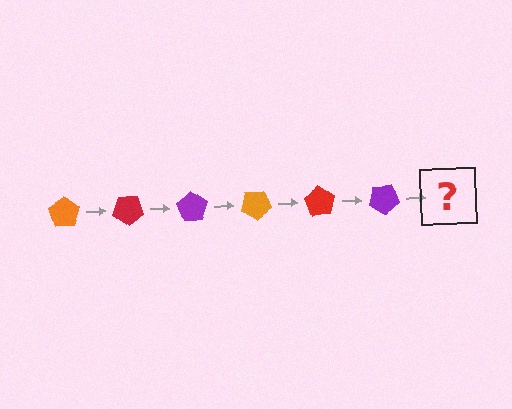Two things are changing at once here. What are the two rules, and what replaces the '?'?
The two rules are that it rotates 35 degrees each step and the color cycles through orange, red, and purple. The '?' should be an orange pentagon, rotated 210 degrees from the start.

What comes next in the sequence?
The next element should be an orange pentagon, rotated 210 degrees from the start.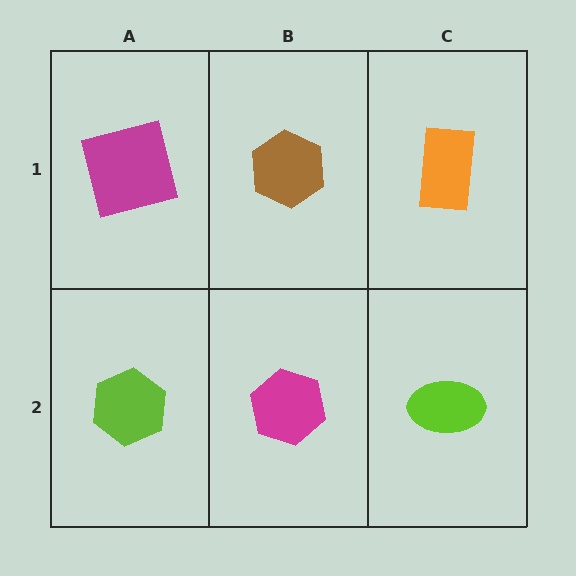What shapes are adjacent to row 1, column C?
A lime ellipse (row 2, column C), a brown hexagon (row 1, column B).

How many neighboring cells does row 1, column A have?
2.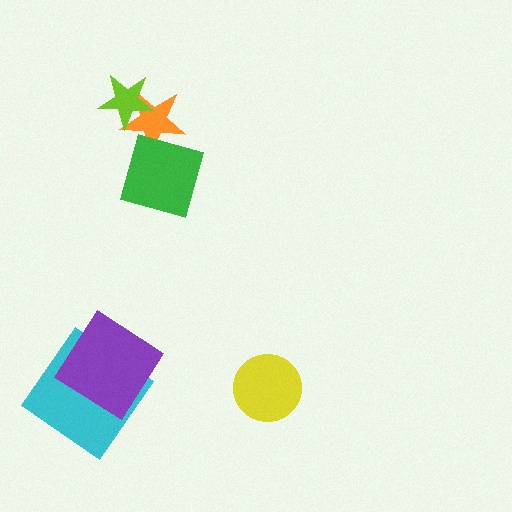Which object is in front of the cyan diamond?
The purple diamond is in front of the cyan diamond.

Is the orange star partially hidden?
Yes, it is partially covered by another shape.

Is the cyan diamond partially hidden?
Yes, it is partially covered by another shape.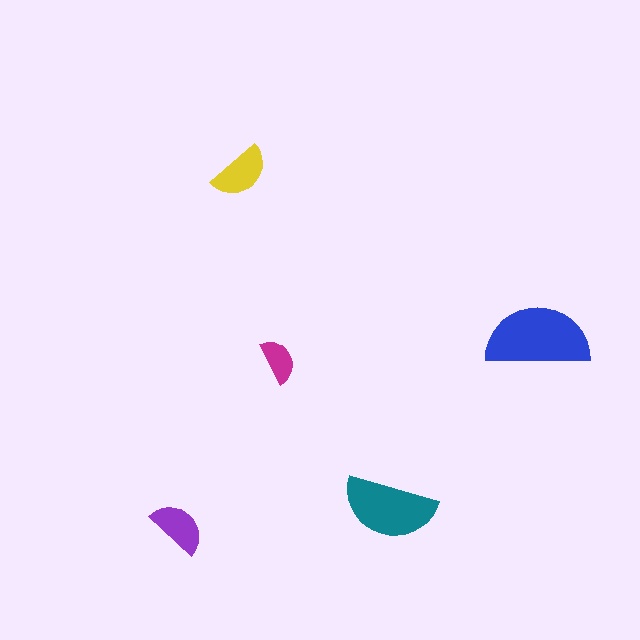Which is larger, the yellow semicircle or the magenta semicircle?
The yellow one.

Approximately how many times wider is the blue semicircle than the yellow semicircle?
About 2 times wider.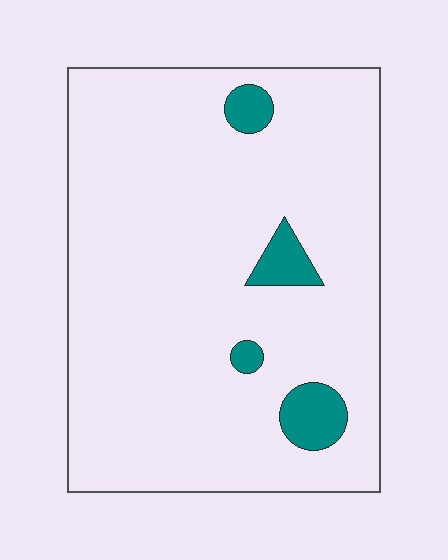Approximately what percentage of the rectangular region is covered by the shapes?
Approximately 5%.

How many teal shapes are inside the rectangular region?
4.